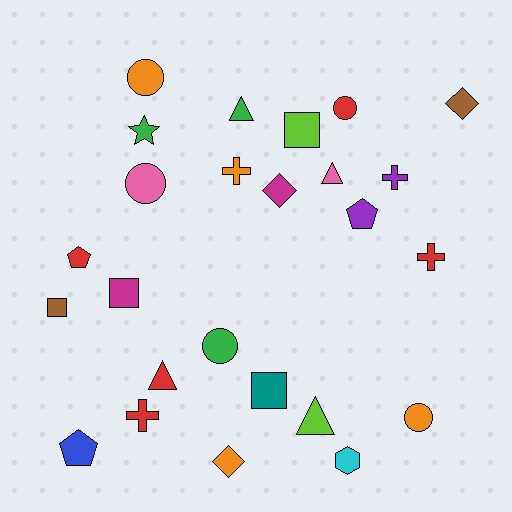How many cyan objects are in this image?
There is 1 cyan object.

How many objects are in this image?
There are 25 objects.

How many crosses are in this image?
There are 4 crosses.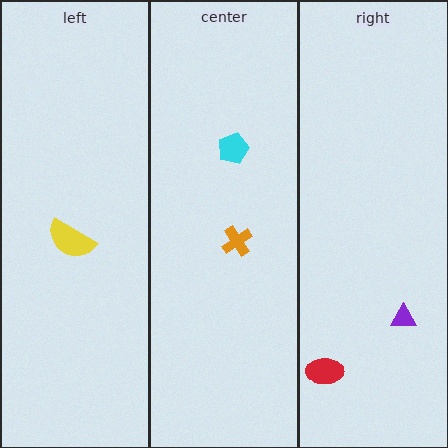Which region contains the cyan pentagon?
The center region.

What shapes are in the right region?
The red ellipse, the purple triangle.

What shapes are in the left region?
The yellow semicircle.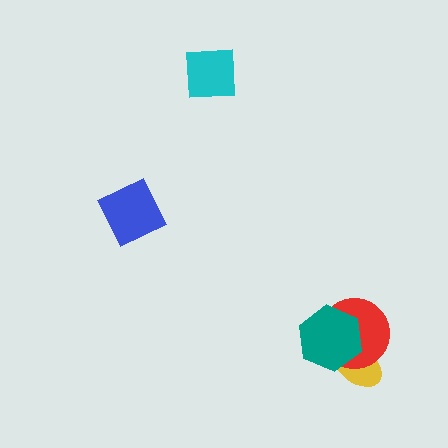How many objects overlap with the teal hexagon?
2 objects overlap with the teal hexagon.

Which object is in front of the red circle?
The teal hexagon is in front of the red circle.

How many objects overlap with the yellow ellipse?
2 objects overlap with the yellow ellipse.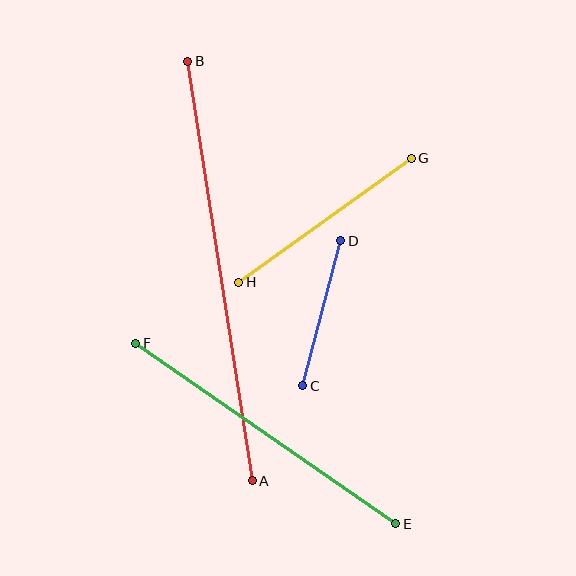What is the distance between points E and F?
The distance is approximately 317 pixels.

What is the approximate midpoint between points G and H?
The midpoint is at approximately (325, 220) pixels.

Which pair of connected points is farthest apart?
Points A and B are farthest apart.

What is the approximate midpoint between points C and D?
The midpoint is at approximately (322, 313) pixels.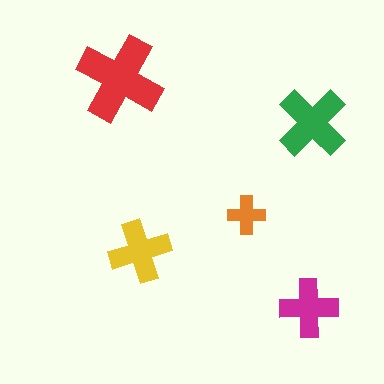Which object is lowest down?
The magenta cross is bottommost.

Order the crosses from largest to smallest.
the red one, the green one, the yellow one, the magenta one, the orange one.